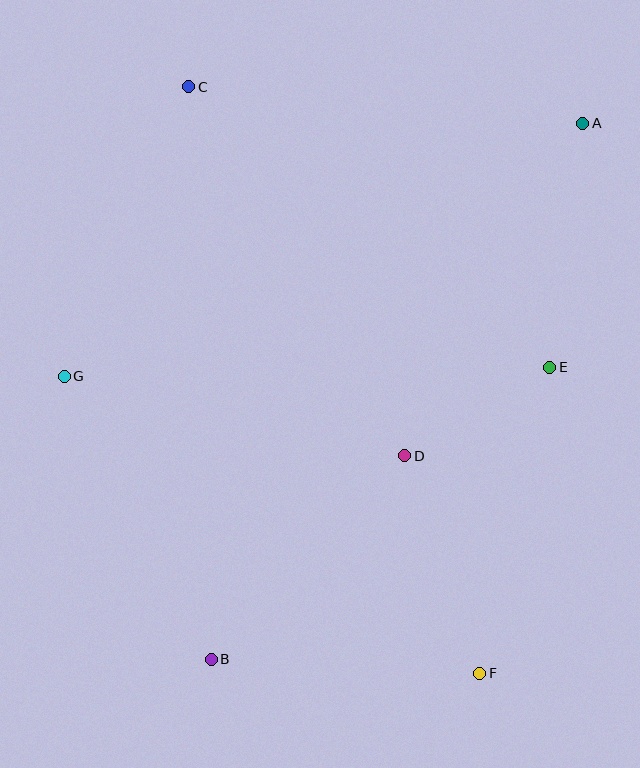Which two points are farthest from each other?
Points C and F are farthest from each other.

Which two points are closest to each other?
Points D and E are closest to each other.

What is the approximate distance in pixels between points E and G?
The distance between E and G is approximately 486 pixels.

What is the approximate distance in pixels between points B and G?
The distance between B and G is approximately 319 pixels.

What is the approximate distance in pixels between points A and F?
The distance between A and F is approximately 560 pixels.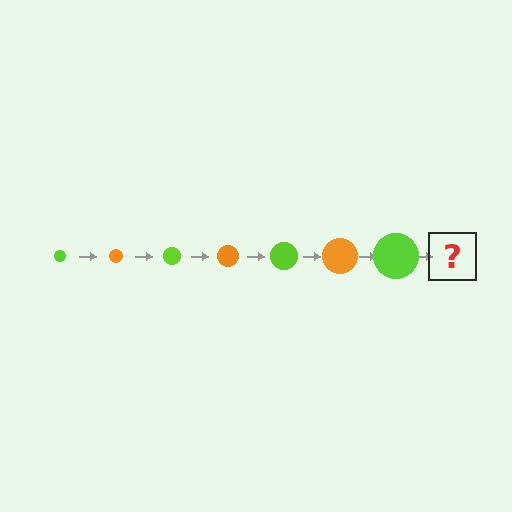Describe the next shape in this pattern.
It should be an orange circle, larger than the previous one.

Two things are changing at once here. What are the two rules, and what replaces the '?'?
The two rules are that the circle grows larger each step and the color cycles through lime and orange. The '?' should be an orange circle, larger than the previous one.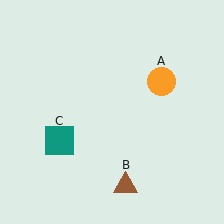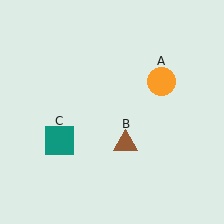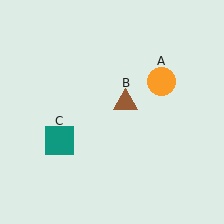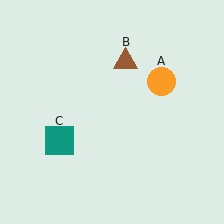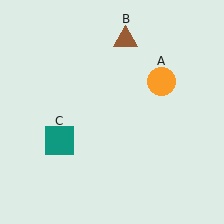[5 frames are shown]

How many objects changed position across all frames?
1 object changed position: brown triangle (object B).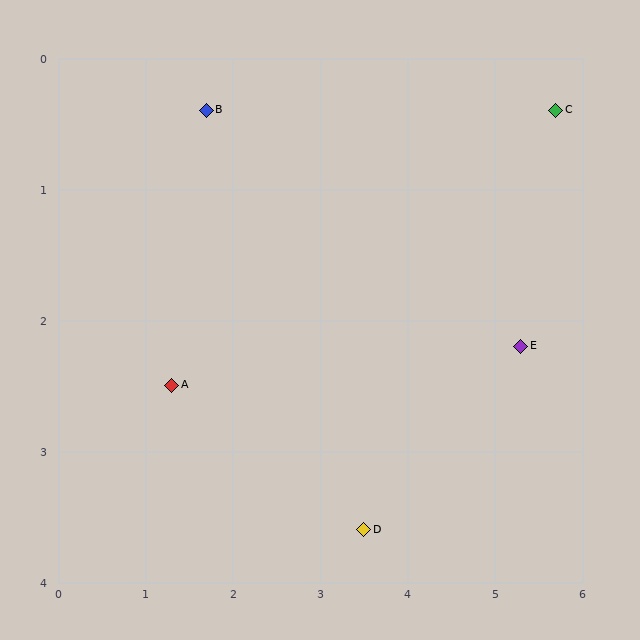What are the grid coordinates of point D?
Point D is at approximately (3.5, 3.6).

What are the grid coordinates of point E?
Point E is at approximately (5.3, 2.2).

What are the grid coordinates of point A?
Point A is at approximately (1.3, 2.5).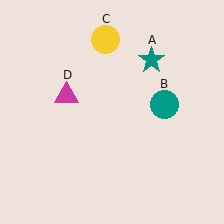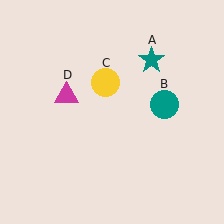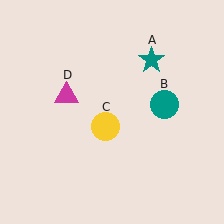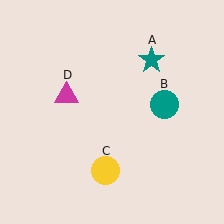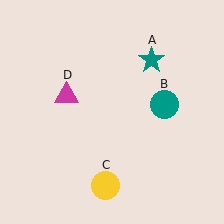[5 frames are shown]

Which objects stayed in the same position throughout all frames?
Teal star (object A) and teal circle (object B) and magenta triangle (object D) remained stationary.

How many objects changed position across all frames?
1 object changed position: yellow circle (object C).